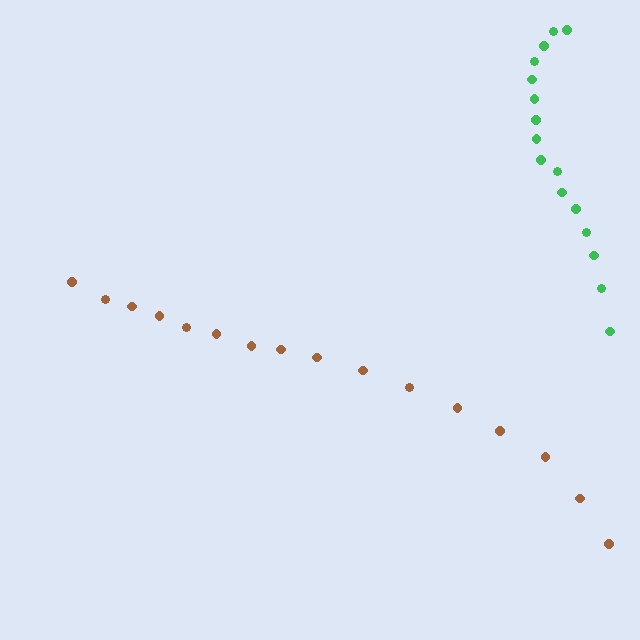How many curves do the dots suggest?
There are 2 distinct paths.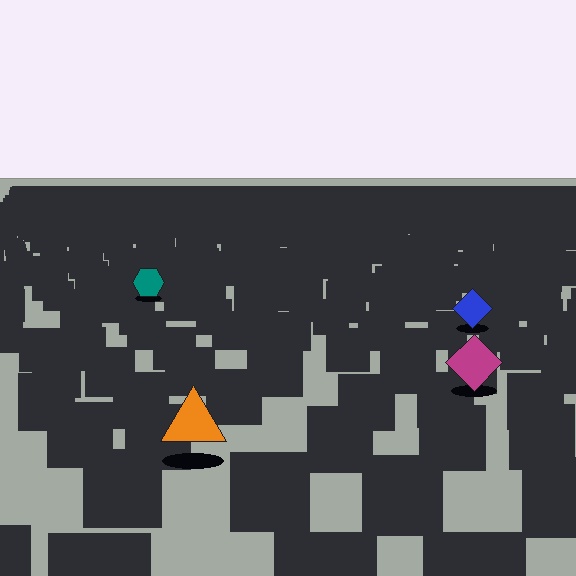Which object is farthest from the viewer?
The teal hexagon is farthest from the viewer. It appears smaller and the ground texture around it is denser.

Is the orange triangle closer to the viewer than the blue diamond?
Yes. The orange triangle is closer — you can tell from the texture gradient: the ground texture is coarser near it.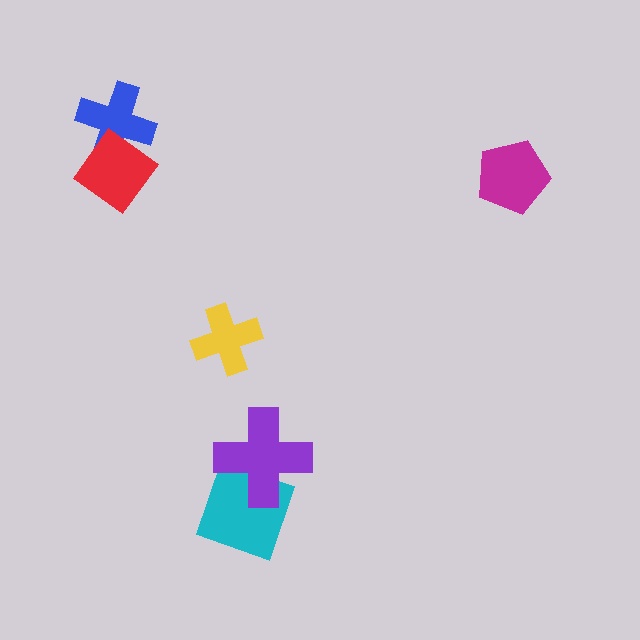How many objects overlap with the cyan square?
1 object overlaps with the cyan square.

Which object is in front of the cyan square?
The purple cross is in front of the cyan square.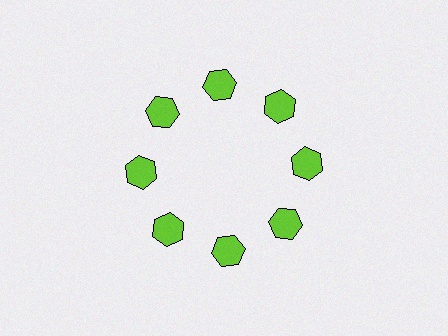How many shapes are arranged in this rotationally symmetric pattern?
There are 8 shapes, arranged in 8 groups of 1.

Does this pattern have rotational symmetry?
Yes, this pattern has 8-fold rotational symmetry. It looks the same after rotating 45 degrees around the center.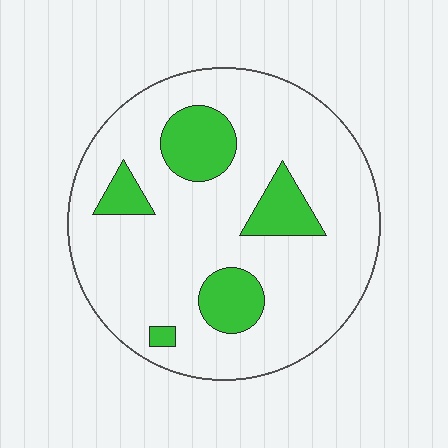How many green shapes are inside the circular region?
5.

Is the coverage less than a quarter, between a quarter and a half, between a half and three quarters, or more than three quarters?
Less than a quarter.